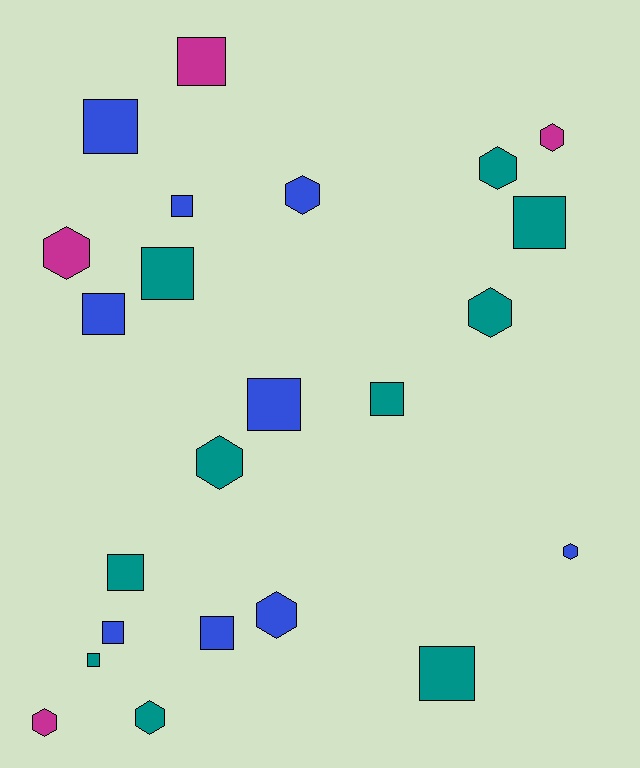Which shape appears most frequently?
Square, with 13 objects.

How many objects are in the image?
There are 23 objects.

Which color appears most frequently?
Teal, with 10 objects.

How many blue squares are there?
There are 6 blue squares.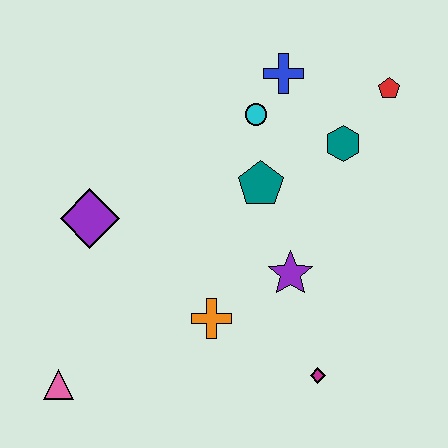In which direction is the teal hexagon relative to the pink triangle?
The teal hexagon is to the right of the pink triangle.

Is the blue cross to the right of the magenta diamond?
No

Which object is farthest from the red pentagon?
The pink triangle is farthest from the red pentagon.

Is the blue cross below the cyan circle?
No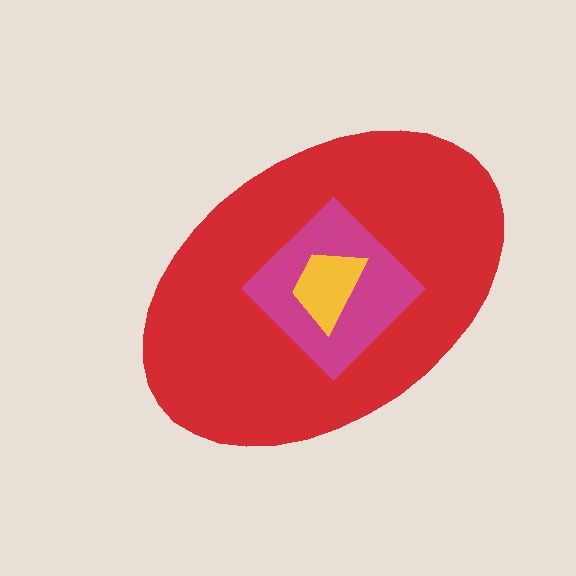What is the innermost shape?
The yellow trapezoid.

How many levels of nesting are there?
3.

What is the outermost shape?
The red ellipse.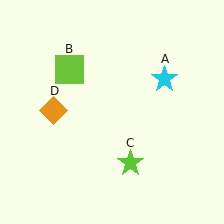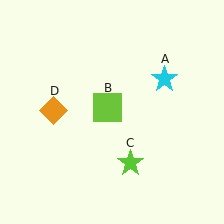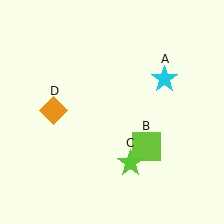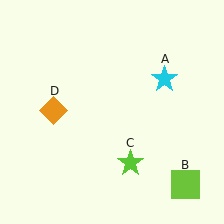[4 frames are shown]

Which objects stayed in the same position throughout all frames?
Cyan star (object A) and lime star (object C) and orange diamond (object D) remained stationary.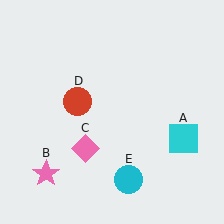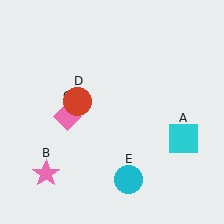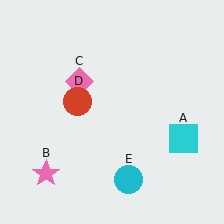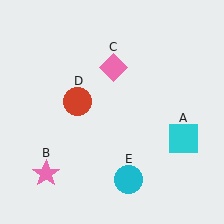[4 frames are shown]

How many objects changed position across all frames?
1 object changed position: pink diamond (object C).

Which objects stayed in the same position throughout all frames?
Cyan square (object A) and pink star (object B) and red circle (object D) and cyan circle (object E) remained stationary.